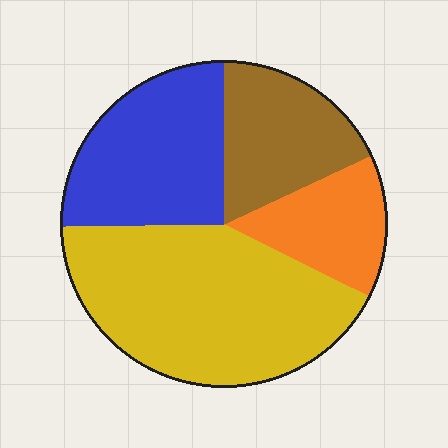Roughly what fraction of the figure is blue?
Blue covers around 25% of the figure.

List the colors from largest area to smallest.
From largest to smallest: yellow, blue, brown, orange.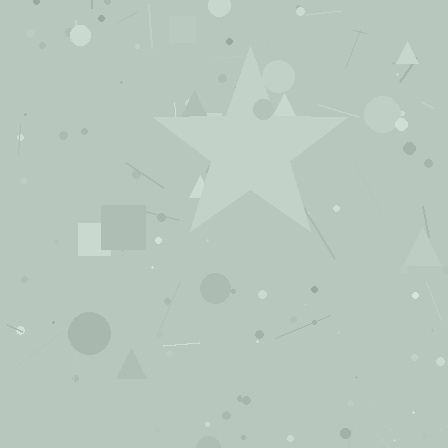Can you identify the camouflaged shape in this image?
The camouflaged shape is a star.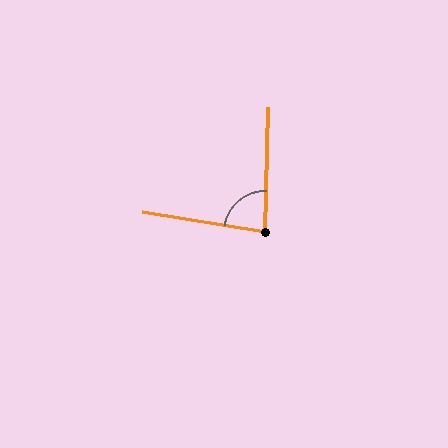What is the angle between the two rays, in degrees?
Approximately 82 degrees.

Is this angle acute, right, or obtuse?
It is acute.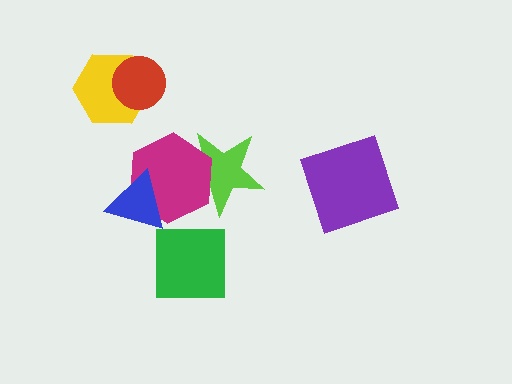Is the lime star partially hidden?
Yes, it is partially covered by another shape.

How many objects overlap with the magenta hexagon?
2 objects overlap with the magenta hexagon.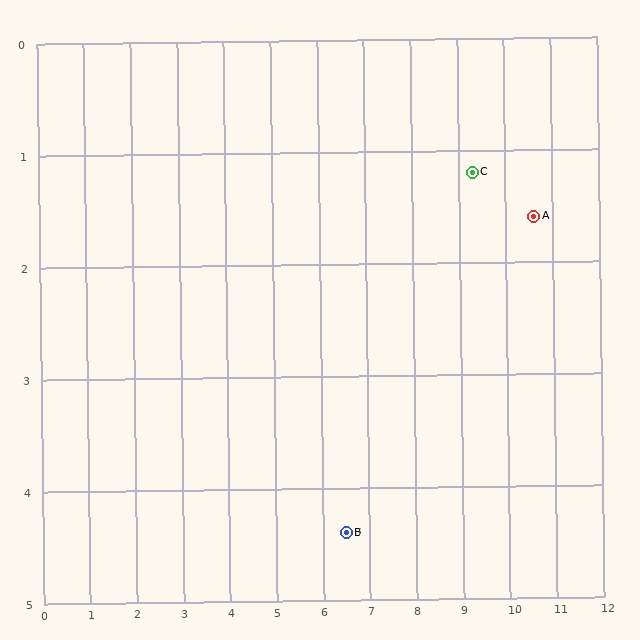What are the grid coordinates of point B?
Point B is at approximately (6.5, 4.4).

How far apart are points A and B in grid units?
Points A and B are about 5.0 grid units apart.